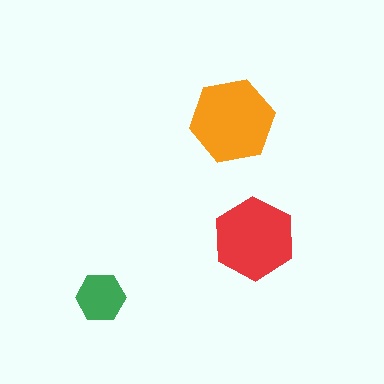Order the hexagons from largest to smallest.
the orange one, the red one, the green one.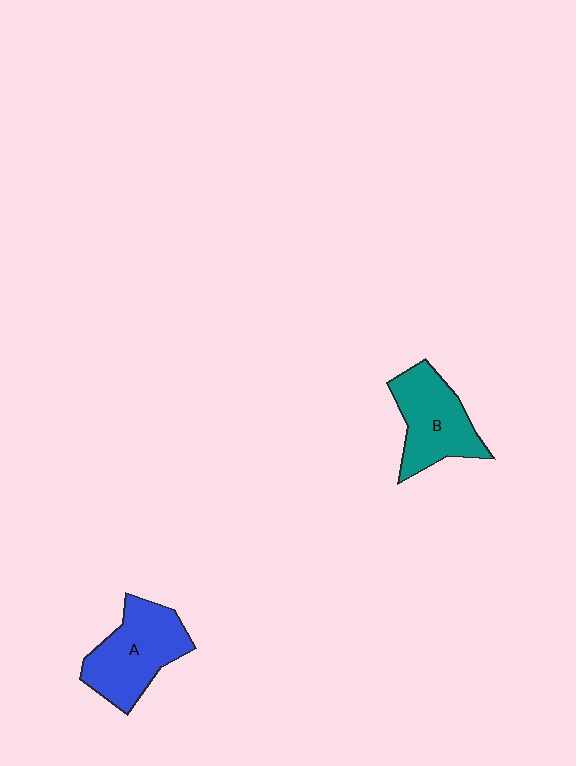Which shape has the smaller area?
Shape B (teal).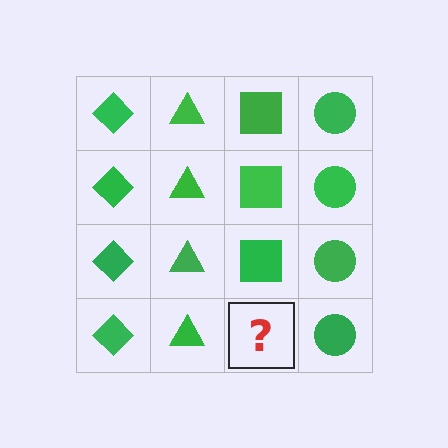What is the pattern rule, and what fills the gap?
The rule is that each column has a consistent shape. The gap should be filled with a green square.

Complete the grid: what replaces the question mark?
The question mark should be replaced with a green square.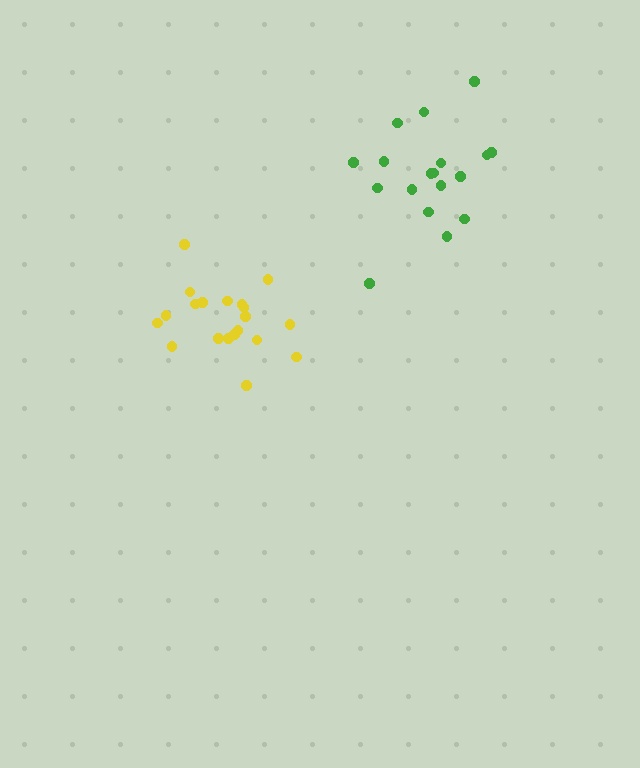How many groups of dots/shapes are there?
There are 2 groups.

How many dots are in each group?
Group 1: 20 dots, Group 2: 18 dots (38 total).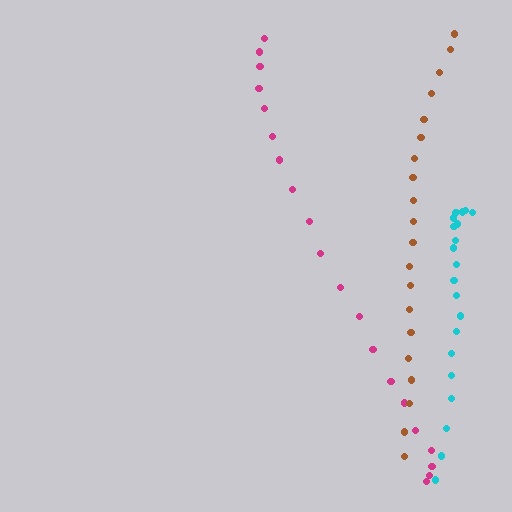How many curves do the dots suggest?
There are 3 distinct paths.